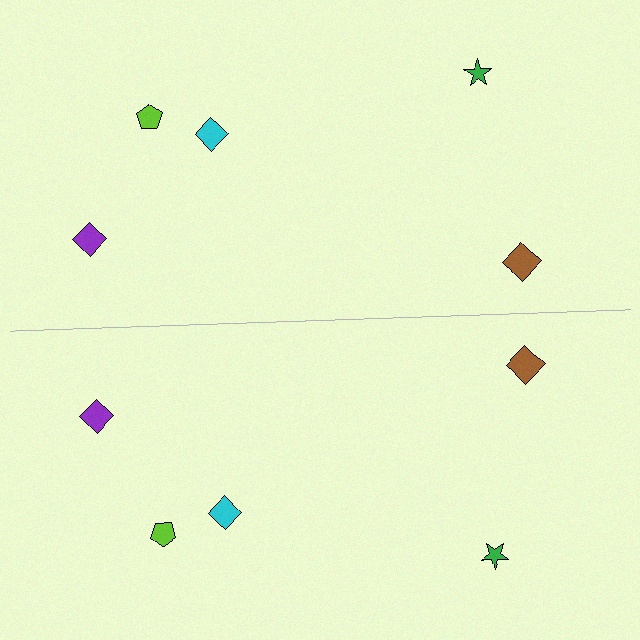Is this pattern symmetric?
Yes, this pattern has bilateral (reflection) symmetry.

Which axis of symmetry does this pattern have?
The pattern has a horizontal axis of symmetry running through the center of the image.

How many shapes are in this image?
There are 10 shapes in this image.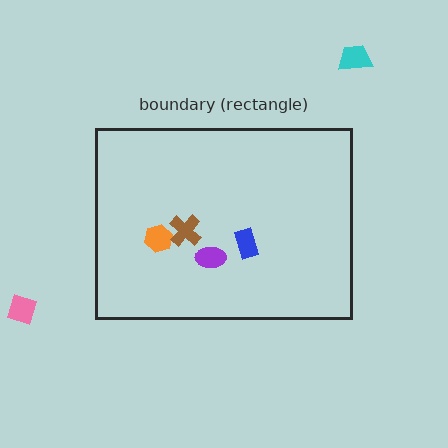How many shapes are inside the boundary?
4 inside, 2 outside.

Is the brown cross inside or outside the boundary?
Inside.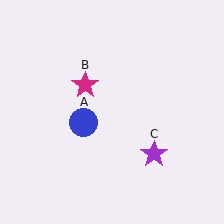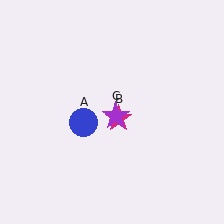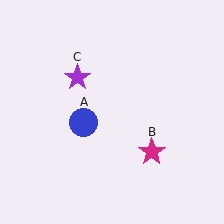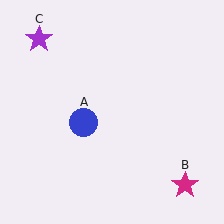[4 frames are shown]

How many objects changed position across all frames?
2 objects changed position: magenta star (object B), purple star (object C).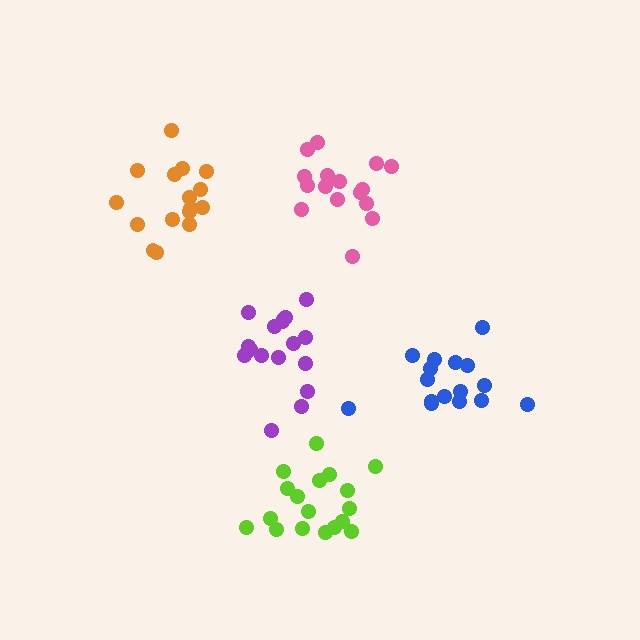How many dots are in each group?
Group 1: 17 dots, Group 2: 17 dots, Group 3: 16 dots, Group 4: 16 dots, Group 5: 18 dots (84 total).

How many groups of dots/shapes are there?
There are 5 groups.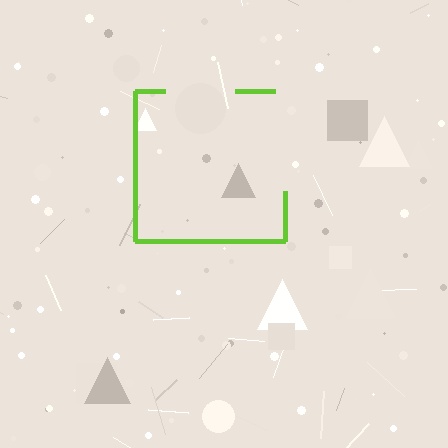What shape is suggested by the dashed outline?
The dashed outline suggests a square.